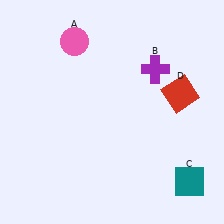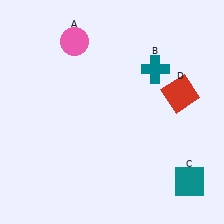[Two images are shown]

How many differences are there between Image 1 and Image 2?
There is 1 difference between the two images.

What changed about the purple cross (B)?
In Image 1, B is purple. In Image 2, it changed to teal.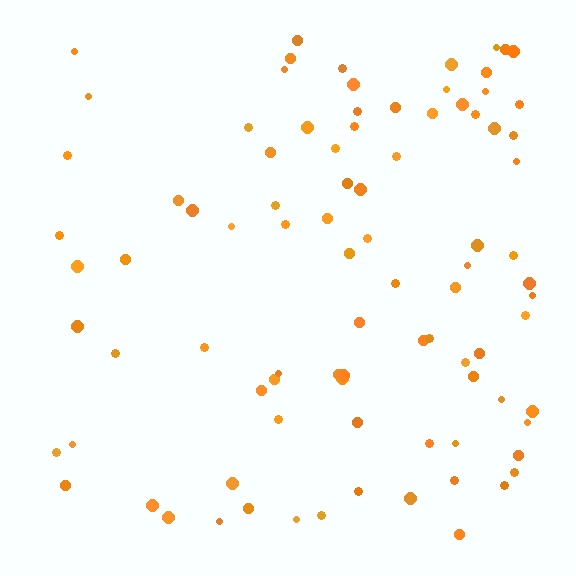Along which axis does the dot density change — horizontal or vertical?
Horizontal.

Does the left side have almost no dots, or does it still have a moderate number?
Still a moderate number, just noticeably fewer than the right.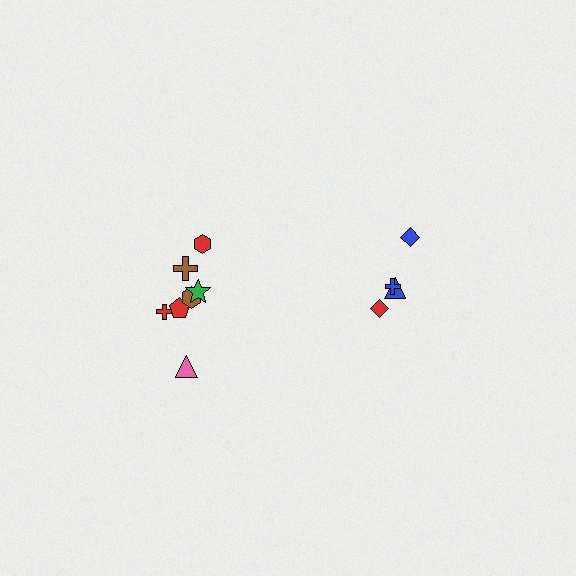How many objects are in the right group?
There are 4 objects.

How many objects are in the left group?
There are 7 objects.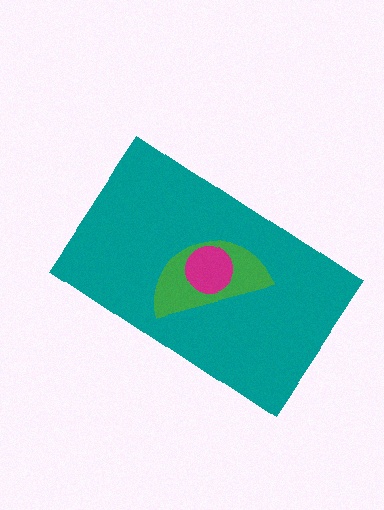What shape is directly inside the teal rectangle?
The green semicircle.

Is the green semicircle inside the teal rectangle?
Yes.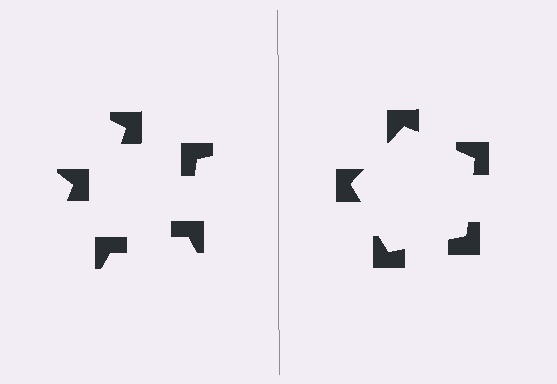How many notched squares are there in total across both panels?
10 — 5 on each side.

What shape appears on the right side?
An illusory pentagon.